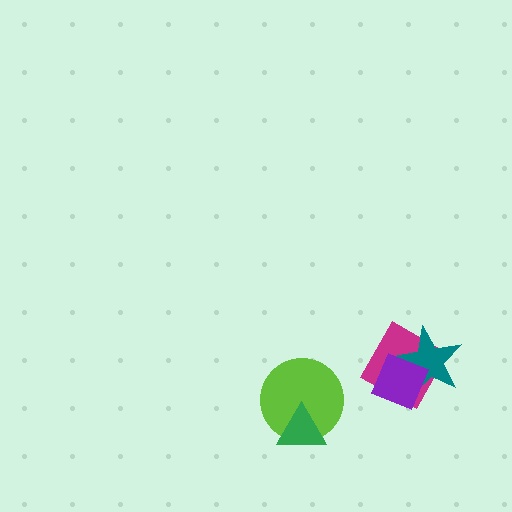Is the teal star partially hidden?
Yes, it is partially covered by another shape.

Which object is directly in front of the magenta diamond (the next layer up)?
The teal star is directly in front of the magenta diamond.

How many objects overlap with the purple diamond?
2 objects overlap with the purple diamond.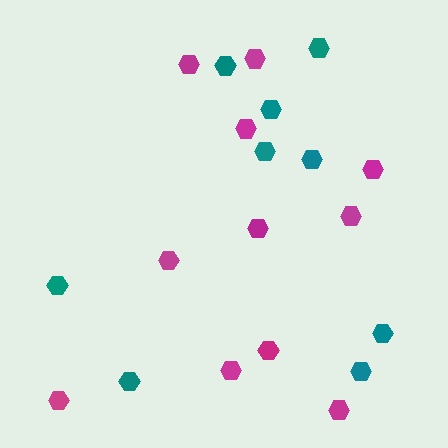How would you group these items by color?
There are 2 groups: one group of magenta hexagons (11) and one group of teal hexagons (9).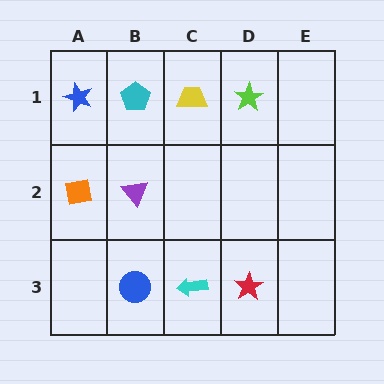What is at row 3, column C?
A cyan arrow.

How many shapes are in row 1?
4 shapes.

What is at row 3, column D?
A red star.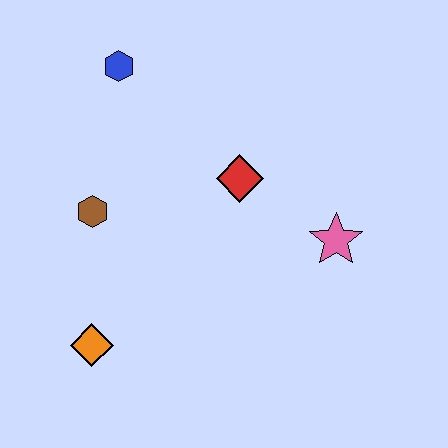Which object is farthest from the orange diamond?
The blue hexagon is farthest from the orange diamond.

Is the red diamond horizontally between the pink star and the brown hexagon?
Yes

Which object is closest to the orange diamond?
The brown hexagon is closest to the orange diamond.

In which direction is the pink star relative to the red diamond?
The pink star is to the right of the red diamond.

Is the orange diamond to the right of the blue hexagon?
No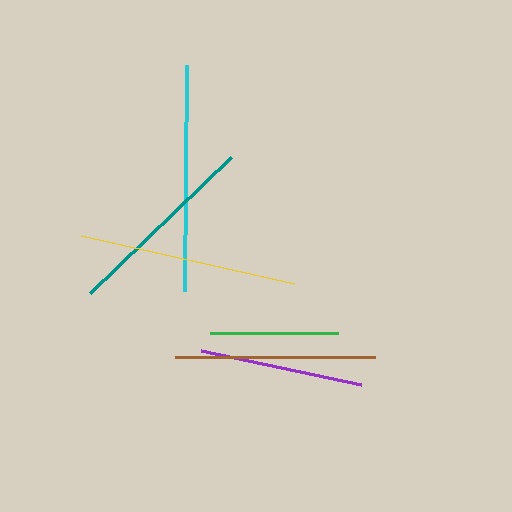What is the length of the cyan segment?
The cyan segment is approximately 226 pixels long.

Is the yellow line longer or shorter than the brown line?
The yellow line is longer than the brown line.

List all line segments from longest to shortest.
From longest to shortest: cyan, yellow, brown, teal, purple, green.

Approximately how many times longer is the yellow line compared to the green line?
The yellow line is approximately 1.7 times the length of the green line.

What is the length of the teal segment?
The teal segment is approximately 196 pixels long.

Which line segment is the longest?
The cyan line is the longest at approximately 226 pixels.